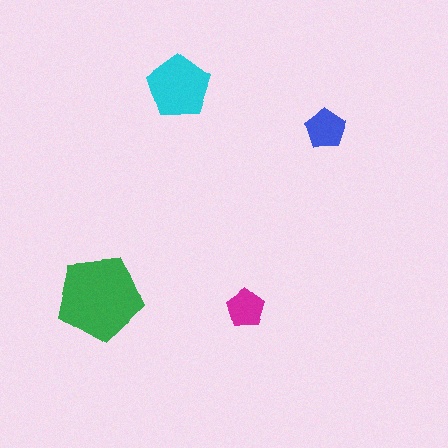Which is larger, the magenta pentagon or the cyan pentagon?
The cyan one.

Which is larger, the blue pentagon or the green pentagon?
The green one.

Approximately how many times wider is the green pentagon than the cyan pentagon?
About 1.5 times wider.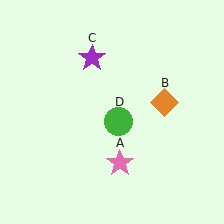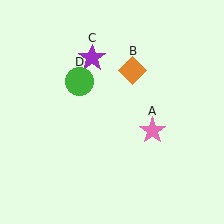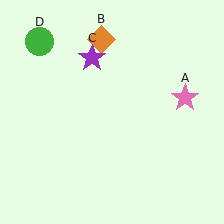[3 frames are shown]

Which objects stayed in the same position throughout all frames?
Purple star (object C) remained stationary.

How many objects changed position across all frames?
3 objects changed position: pink star (object A), orange diamond (object B), green circle (object D).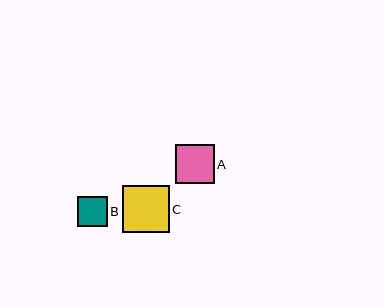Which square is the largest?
Square C is the largest with a size of approximately 47 pixels.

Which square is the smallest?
Square B is the smallest with a size of approximately 30 pixels.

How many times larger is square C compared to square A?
Square C is approximately 1.2 times the size of square A.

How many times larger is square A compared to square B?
Square A is approximately 1.3 times the size of square B.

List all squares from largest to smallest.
From largest to smallest: C, A, B.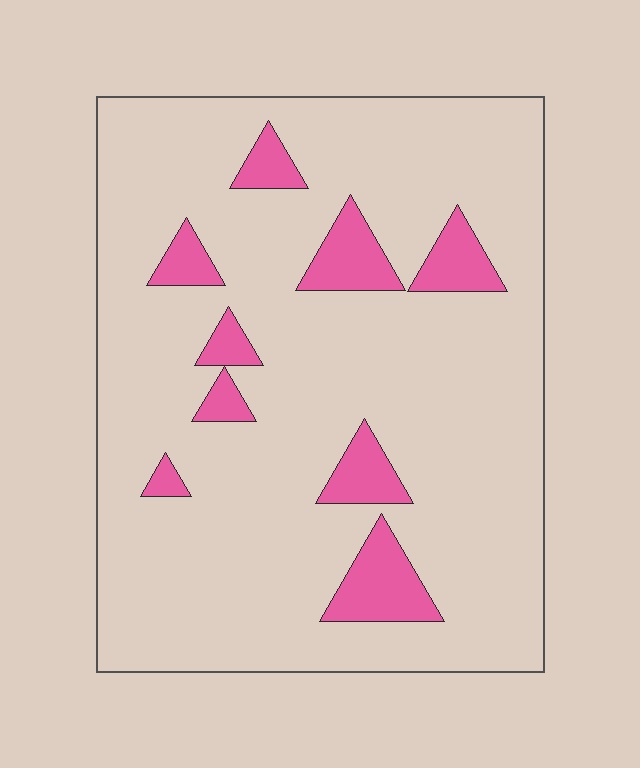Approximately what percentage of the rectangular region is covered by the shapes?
Approximately 10%.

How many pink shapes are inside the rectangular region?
9.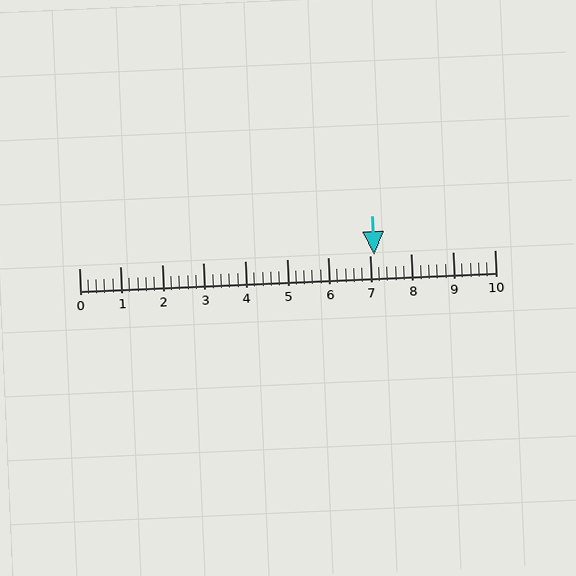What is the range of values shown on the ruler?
The ruler shows values from 0 to 10.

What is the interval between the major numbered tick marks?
The major tick marks are spaced 1 units apart.